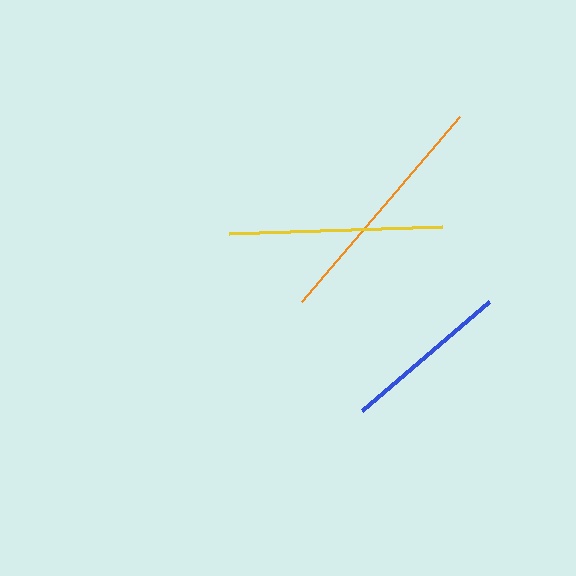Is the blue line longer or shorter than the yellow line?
The yellow line is longer than the blue line.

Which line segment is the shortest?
The blue line is the shortest at approximately 168 pixels.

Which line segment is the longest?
The orange line is the longest at approximately 243 pixels.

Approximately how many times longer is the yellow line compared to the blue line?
The yellow line is approximately 1.3 times the length of the blue line.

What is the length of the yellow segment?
The yellow segment is approximately 213 pixels long.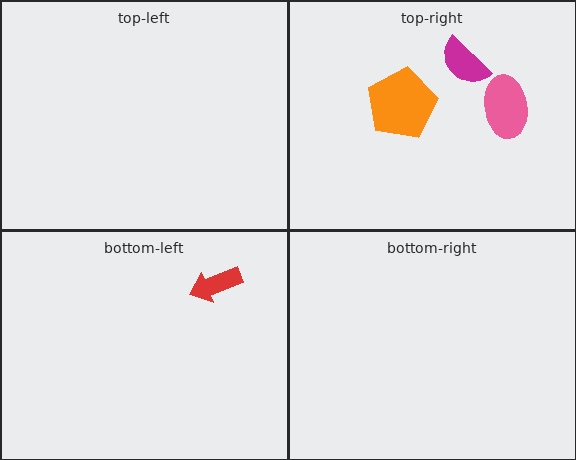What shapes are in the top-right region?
The pink ellipse, the orange pentagon, the magenta semicircle.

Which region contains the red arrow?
The bottom-left region.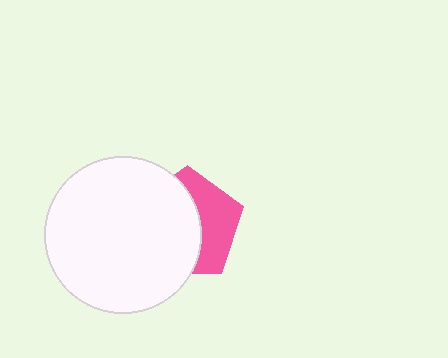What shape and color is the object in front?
The object in front is a white circle.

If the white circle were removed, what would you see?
You would see the complete pink pentagon.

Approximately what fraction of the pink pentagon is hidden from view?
Roughly 59% of the pink pentagon is hidden behind the white circle.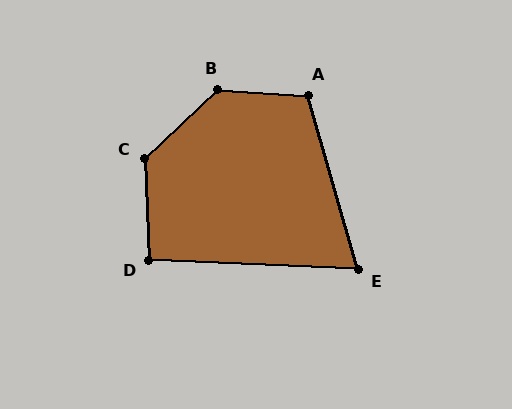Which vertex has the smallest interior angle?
E, at approximately 72 degrees.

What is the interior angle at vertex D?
Approximately 95 degrees (obtuse).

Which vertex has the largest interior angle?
B, at approximately 133 degrees.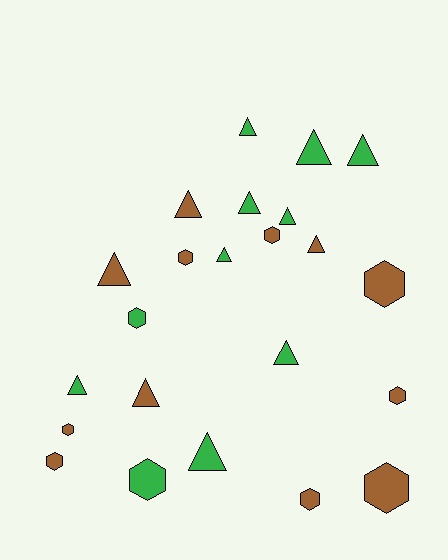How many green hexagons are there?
There are 2 green hexagons.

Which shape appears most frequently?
Triangle, with 13 objects.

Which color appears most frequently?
Brown, with 12 objects.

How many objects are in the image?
There are 23 objects.